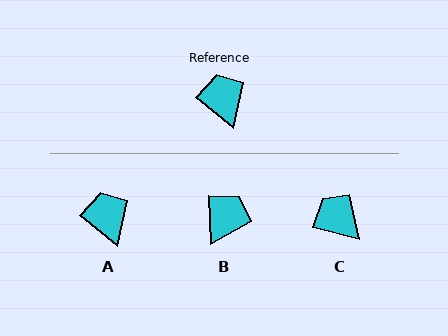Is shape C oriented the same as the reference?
No, it is off by about 25 degrees.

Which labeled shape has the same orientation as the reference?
A.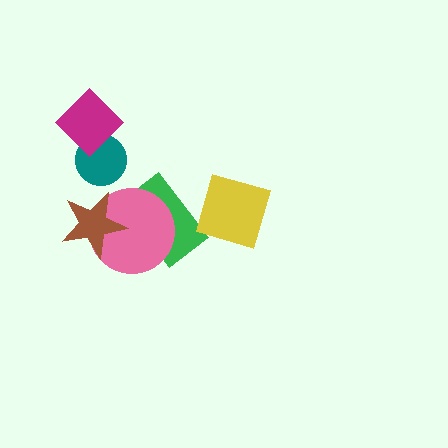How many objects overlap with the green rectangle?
2 objects overlap with the green rectangle.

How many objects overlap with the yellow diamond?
1 object overlaps with the yellow diamond.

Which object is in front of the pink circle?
The brown star is in front of the pink circle.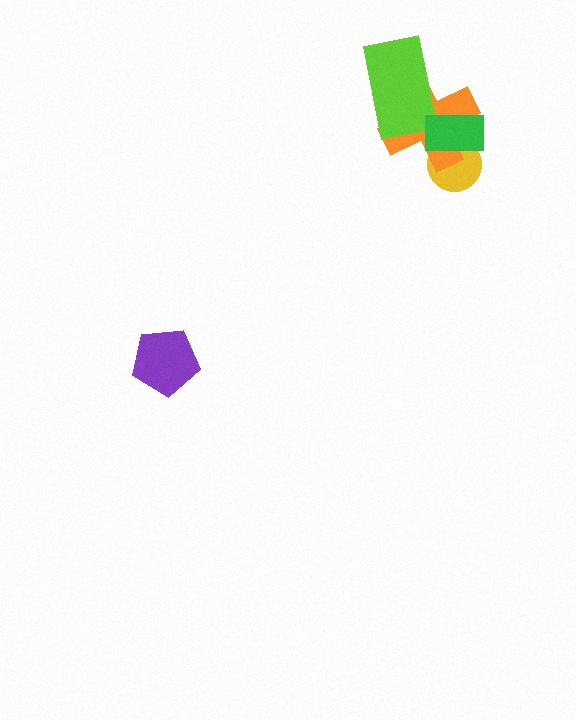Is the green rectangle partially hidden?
No, no other shape covers it.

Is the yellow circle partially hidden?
Yes, it is partially covered by another shape.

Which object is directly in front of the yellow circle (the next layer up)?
The orange cross is directly in front of the yellow circle.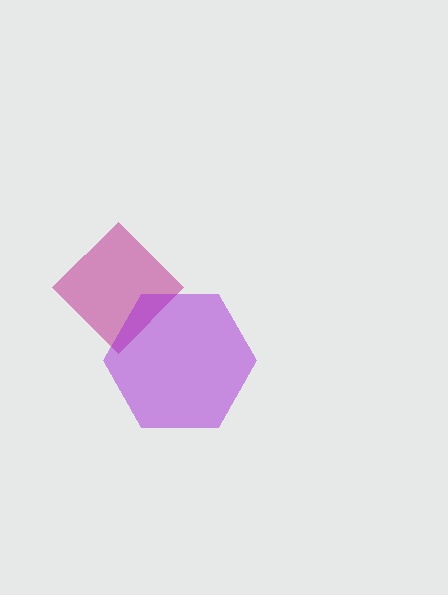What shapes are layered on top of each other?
The layered shapes are: a magenta diamond, a purple hexagon.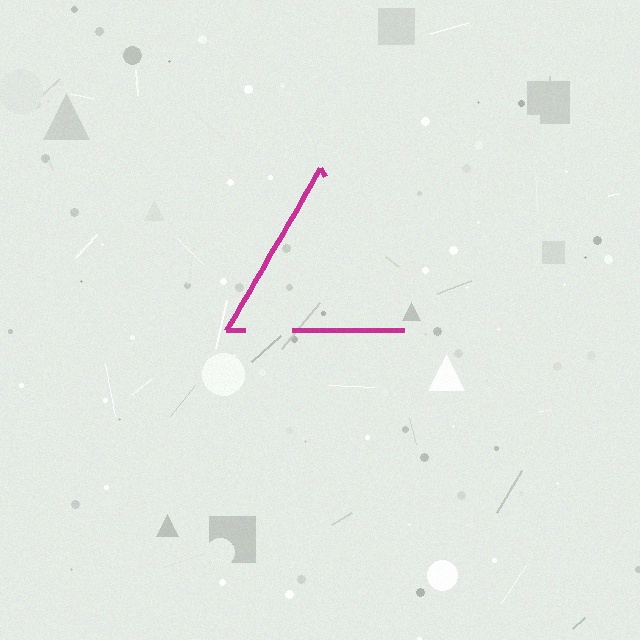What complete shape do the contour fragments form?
The contour fragments form a triangle.